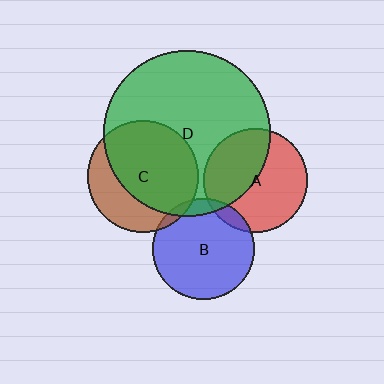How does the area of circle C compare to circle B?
Approximately 1.2 times.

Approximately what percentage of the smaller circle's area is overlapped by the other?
Approximately 10%.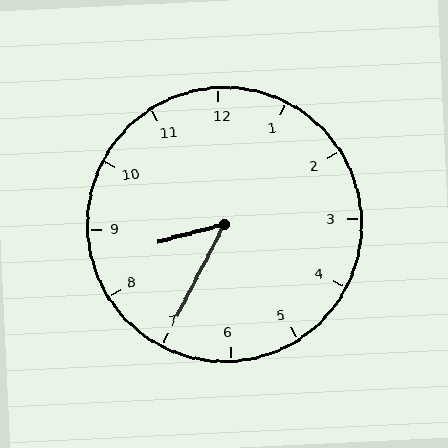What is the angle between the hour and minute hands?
Approximately 48 degrees.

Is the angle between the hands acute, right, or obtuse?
It is acute.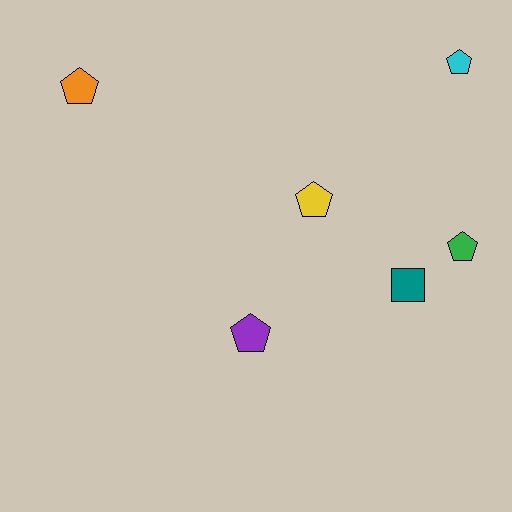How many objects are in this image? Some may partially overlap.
There are 6 objects.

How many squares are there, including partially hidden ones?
There is 1 square.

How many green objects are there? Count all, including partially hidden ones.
There is 1 green object.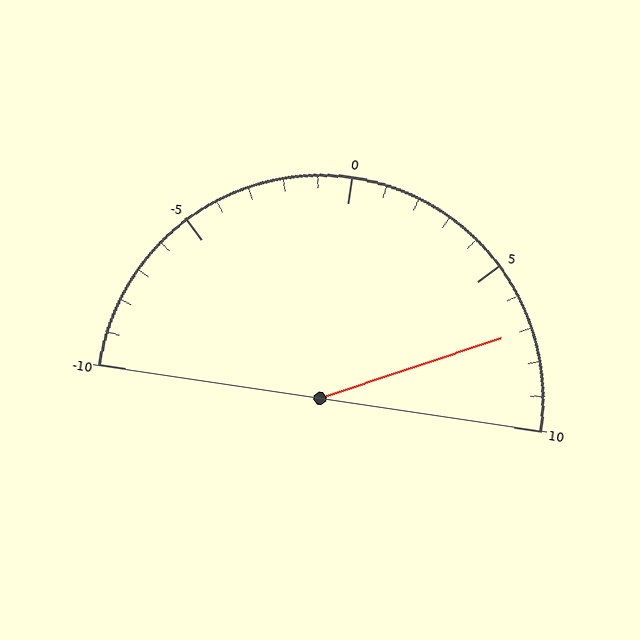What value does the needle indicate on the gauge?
The needle indicates approximately 7.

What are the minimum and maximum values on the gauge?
The gauge ranges from -10 to 10.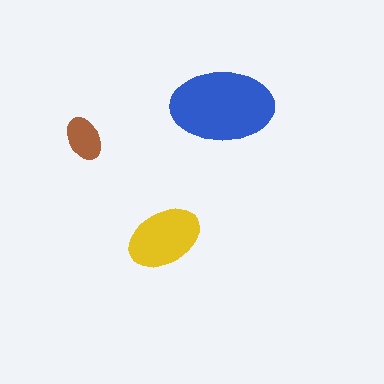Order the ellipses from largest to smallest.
the blue one, the yellow one, the brown one.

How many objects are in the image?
There are 3 objects in the image.